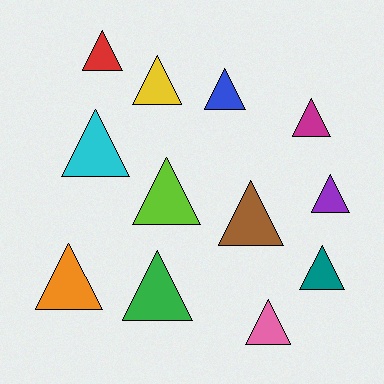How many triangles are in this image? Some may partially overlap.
There are 12 triangles.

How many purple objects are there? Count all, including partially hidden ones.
There is 1 purple object.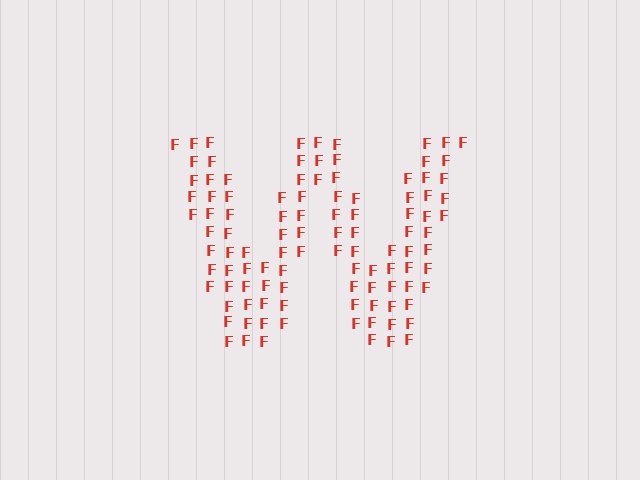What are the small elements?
The small elements are letter F's.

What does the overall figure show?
The overall figure shows the letter W.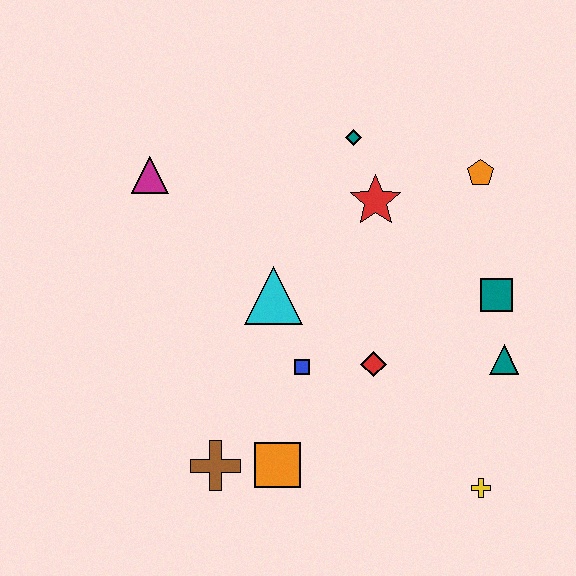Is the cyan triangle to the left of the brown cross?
No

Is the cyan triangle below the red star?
Yes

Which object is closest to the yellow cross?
The teal triangle is closest to the yellow cross.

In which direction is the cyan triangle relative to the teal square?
The cyan triangle is to the left of the teal square.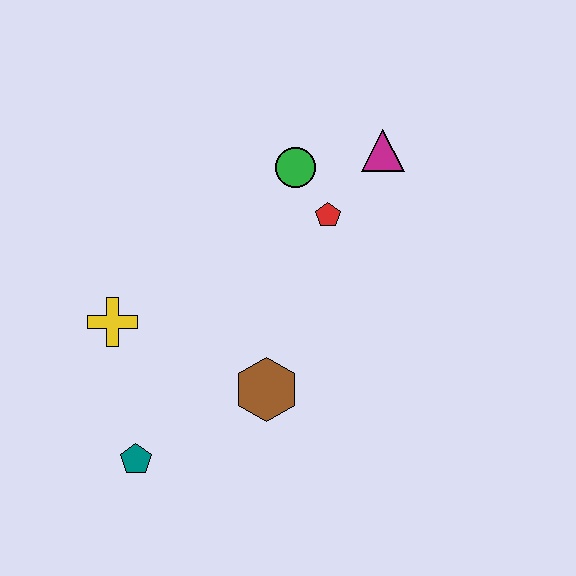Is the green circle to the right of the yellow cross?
Yes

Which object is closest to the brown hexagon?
The teal pentagon is closest to the brown hexagon.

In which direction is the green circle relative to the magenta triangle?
The green circle is to the left of the magenta triangle.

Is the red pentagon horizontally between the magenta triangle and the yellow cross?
Yes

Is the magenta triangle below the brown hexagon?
No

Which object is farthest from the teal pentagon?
The magenta triangle is farthest from the teal pentagon.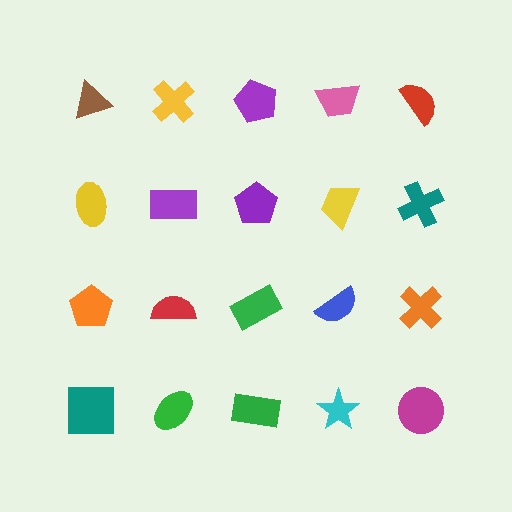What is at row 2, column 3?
A purple pentagon.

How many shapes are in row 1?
5 shapes.